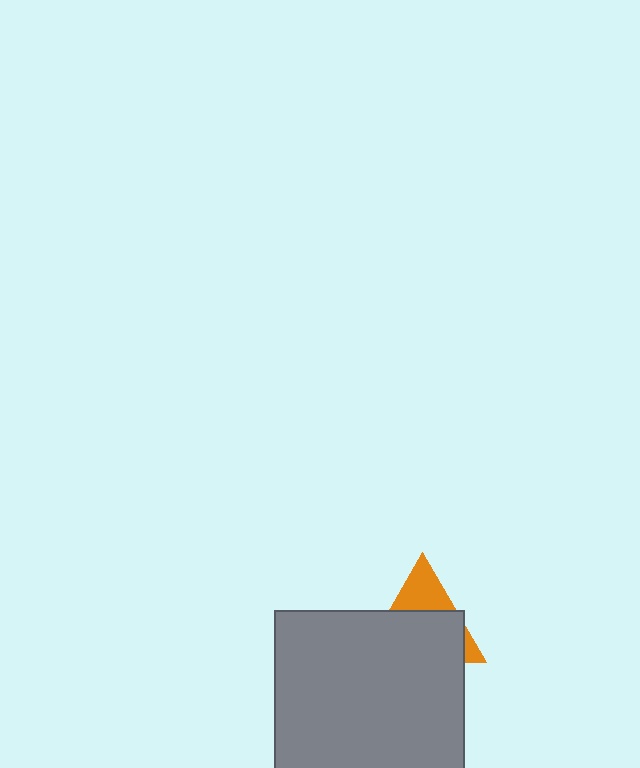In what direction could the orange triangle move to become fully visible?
The orange triangle could move up. That would shift it out from behind the gray square entirely.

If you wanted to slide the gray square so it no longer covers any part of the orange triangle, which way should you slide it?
Slide it down — that is the most direct way to separate the two shapes.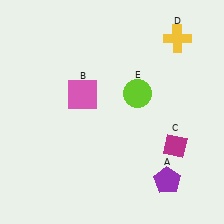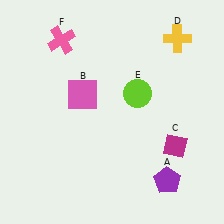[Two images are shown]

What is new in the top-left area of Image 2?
A pink cross (F) was added in the top-left area of Image 2.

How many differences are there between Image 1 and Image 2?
There is 1 difference between the two images.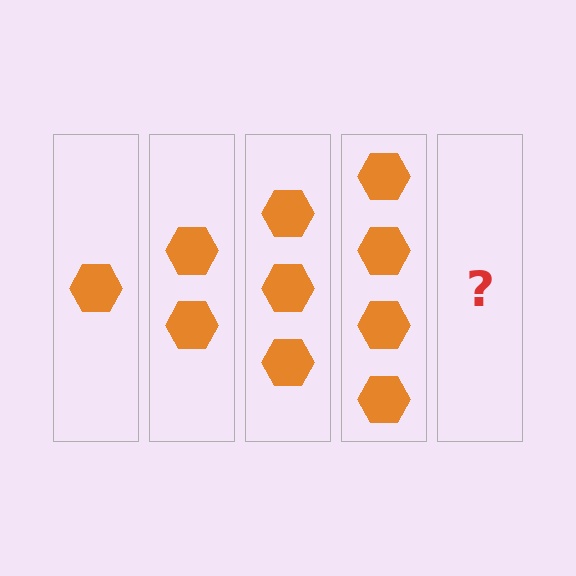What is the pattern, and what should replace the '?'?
The pattern is that each step adds one more hexagon. The '?' should be 5 hexagons.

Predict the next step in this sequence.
The next step is 5 hexagons.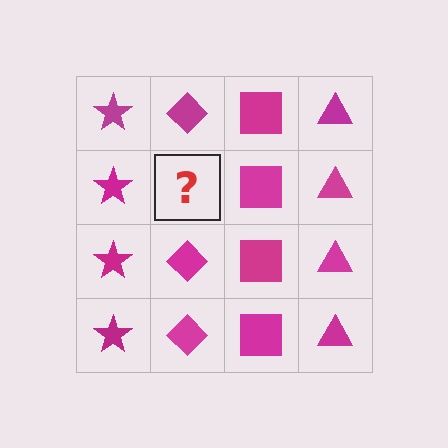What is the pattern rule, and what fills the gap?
The rule is that each column has a consistent shape. The gap should be filled with a magenta diamond.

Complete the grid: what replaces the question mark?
The question mark should be replaced with a magenta diamond.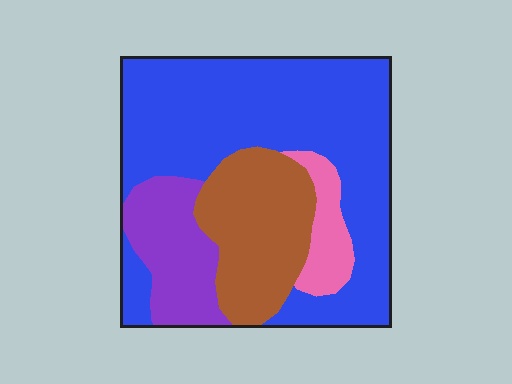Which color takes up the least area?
Pink, at roughly 5%.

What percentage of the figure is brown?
Brown covers 21% of the figure.